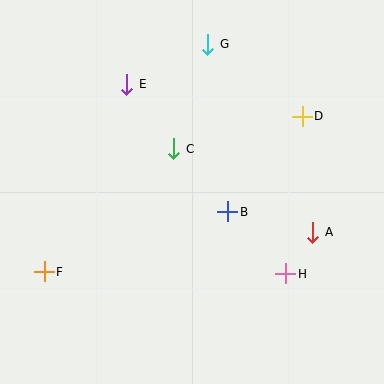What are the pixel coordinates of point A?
Point A is at (313, 232).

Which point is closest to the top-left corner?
Point E is closest to the top-left corner.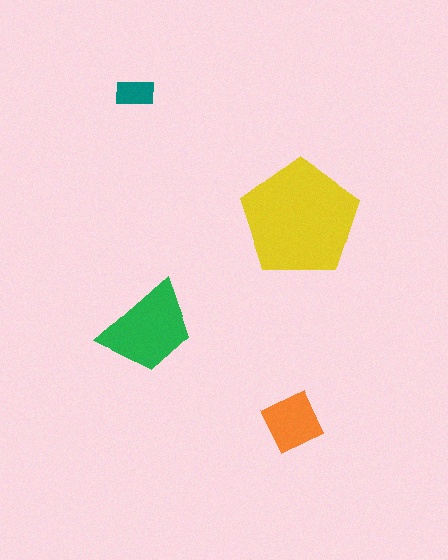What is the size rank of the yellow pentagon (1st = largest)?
1st.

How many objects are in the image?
There are 4 objects in the image.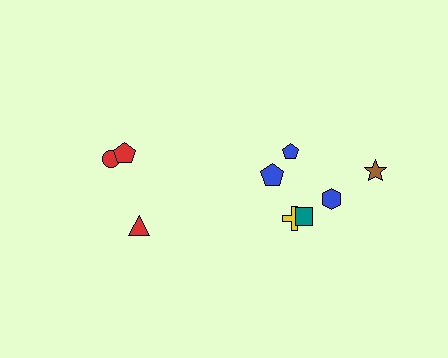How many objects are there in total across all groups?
There are 9 objects.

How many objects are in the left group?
There are 3 objects.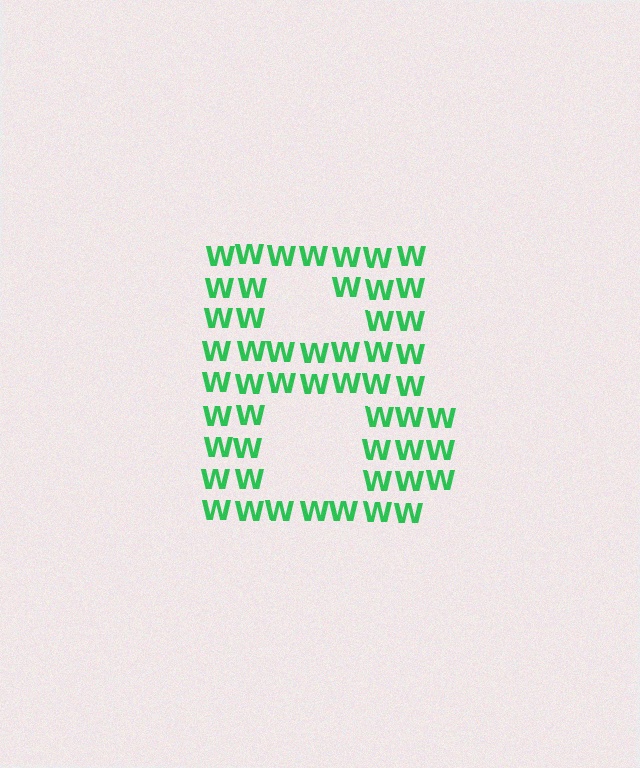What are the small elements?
The small elements are letter W's.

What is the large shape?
The large shape is the letter B.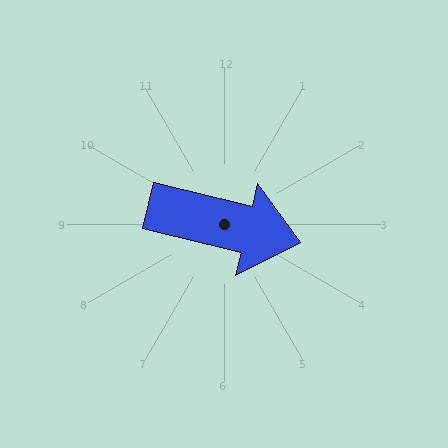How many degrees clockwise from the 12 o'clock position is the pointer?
Approximately 103 degrees.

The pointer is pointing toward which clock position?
Roughly 3 o'clock.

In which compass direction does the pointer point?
East.